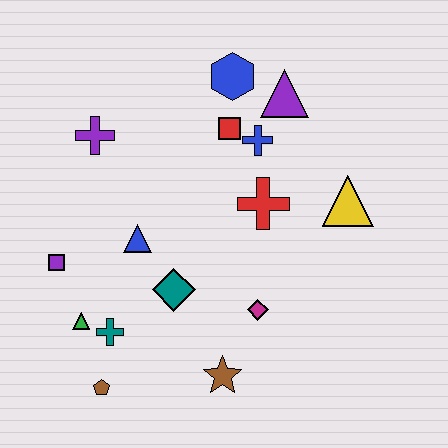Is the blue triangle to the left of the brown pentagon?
No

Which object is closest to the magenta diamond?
The brown star is closest to the magenta diamond.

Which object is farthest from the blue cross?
The brown pentagon is farthest from the blue cross.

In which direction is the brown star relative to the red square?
The brown star is below the red square.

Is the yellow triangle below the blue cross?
Yes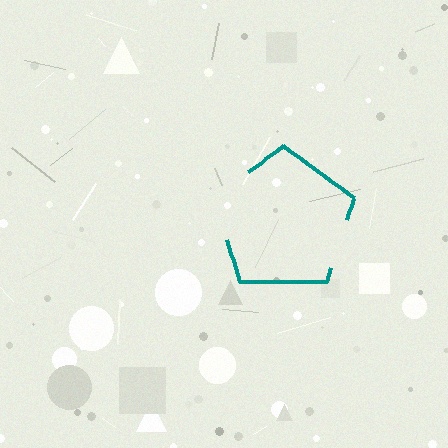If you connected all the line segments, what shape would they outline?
They would outline a pentagon.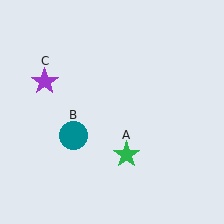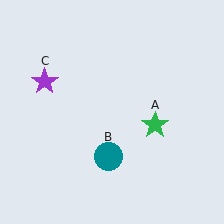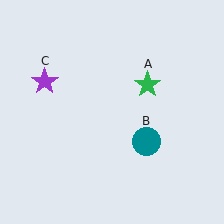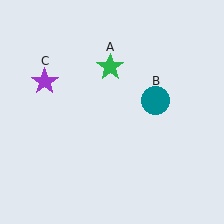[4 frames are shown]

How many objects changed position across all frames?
2 objects changed position: green star (object A), teal circle (object B).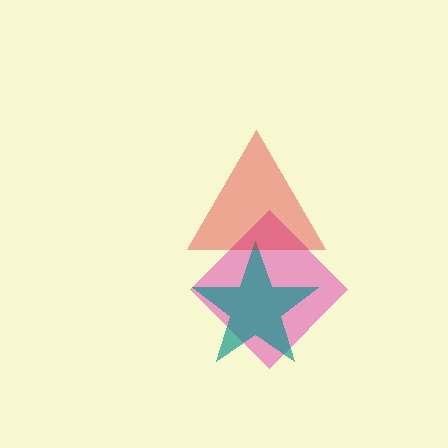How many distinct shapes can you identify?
There are 3 distinct shapes: a pink diamond, a teal star, a red triangle.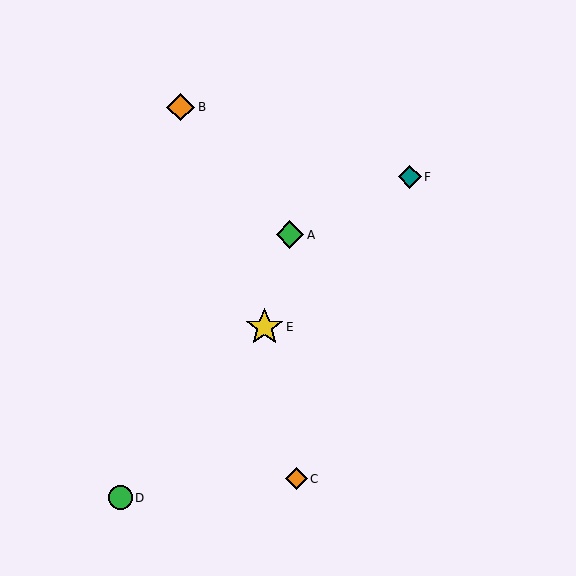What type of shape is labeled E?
Shape E is a yellow star.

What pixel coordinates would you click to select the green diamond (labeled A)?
Click at (290, 235) to select the green diamond A.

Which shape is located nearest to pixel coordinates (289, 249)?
The green diamond (labeled A) at (290, 235) is nearest to that location.